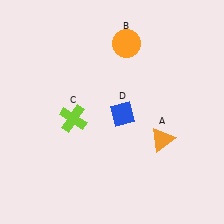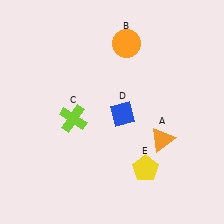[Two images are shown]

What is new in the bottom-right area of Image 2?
A yellow pentagon (E) was added in the bottom-right area of Image 2.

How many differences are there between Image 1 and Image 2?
There is 1 difference between the two images.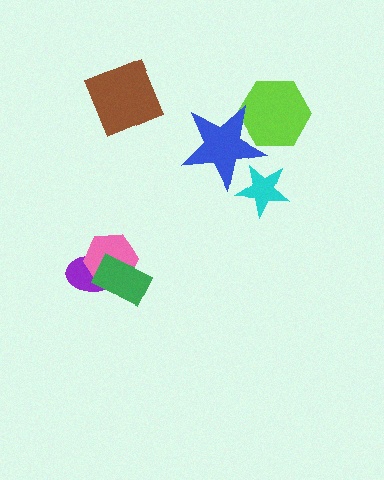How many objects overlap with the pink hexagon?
2 objects overlap with the pink hexagon.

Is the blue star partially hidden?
No, no other shape covers it.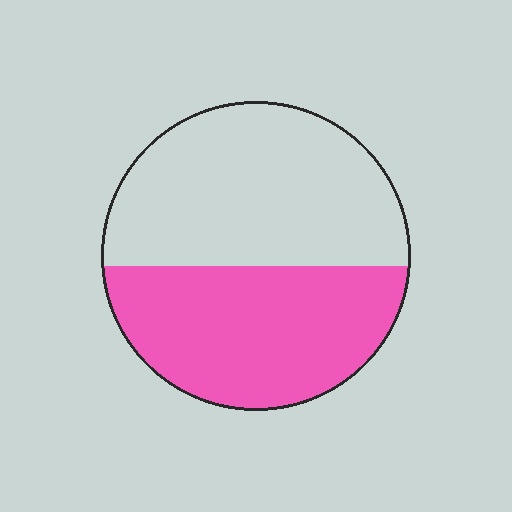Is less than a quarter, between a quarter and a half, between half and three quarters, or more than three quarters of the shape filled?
Between a quarter and a half.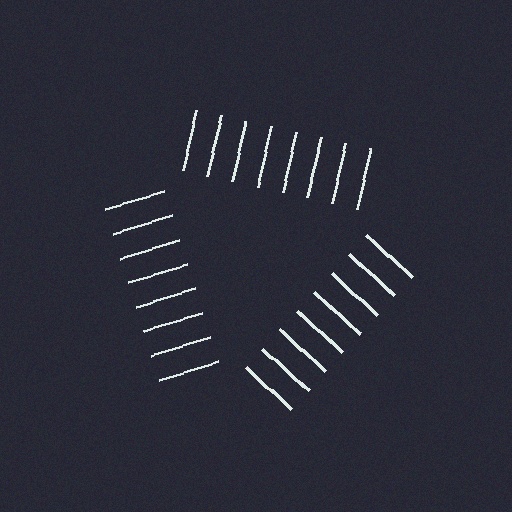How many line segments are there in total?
24 — 8 along each of the 3 edges.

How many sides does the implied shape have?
3 sides — the line-ends trace a triangle.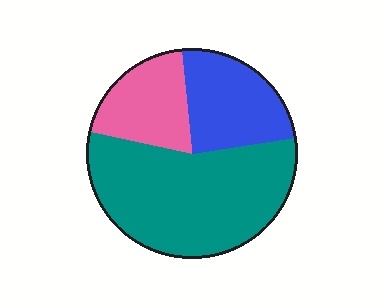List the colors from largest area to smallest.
From largest to smallest: teal, blue, pink.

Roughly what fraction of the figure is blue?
Blue takes up less than a quarter of the figure.